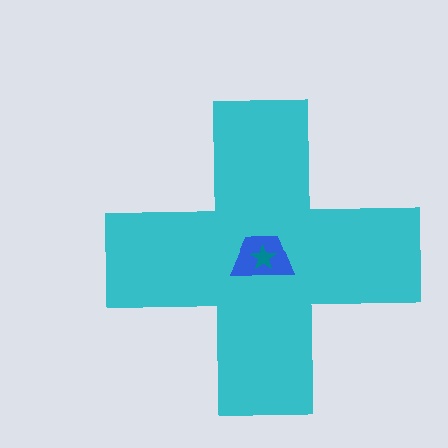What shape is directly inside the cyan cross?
The blue trapezoid.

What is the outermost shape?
The cyan cross.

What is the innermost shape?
The teal star.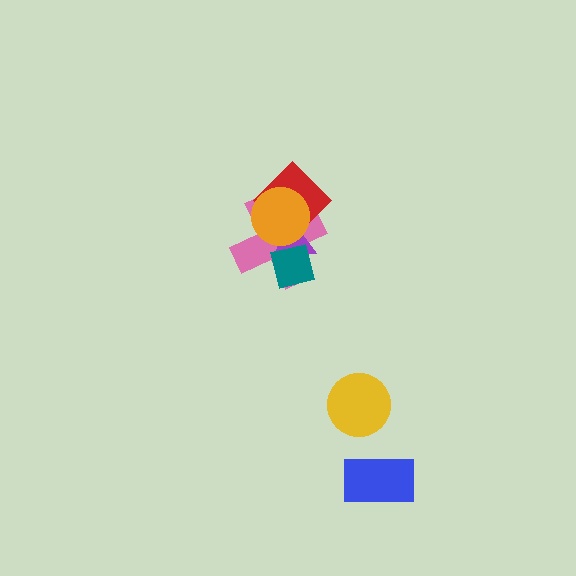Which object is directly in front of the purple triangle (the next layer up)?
The teal square is directly in front of the purple triangle.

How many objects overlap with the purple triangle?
4 objects overlap with the purple triangle.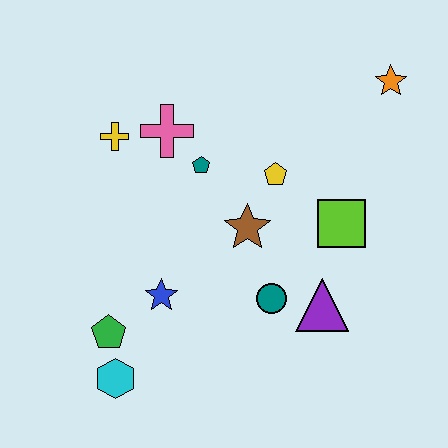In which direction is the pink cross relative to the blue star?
The pink cross is above the blue star.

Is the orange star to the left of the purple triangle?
No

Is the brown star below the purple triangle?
No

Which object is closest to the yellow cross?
The pink cross is closest to the yellow cross.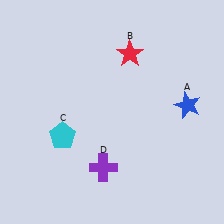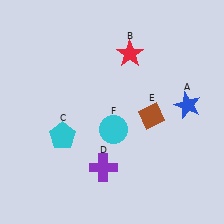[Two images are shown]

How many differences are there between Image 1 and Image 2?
There are 2 differences between the two images.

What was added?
A brown diamond (E), a cyan circle (F) were added in Image 2.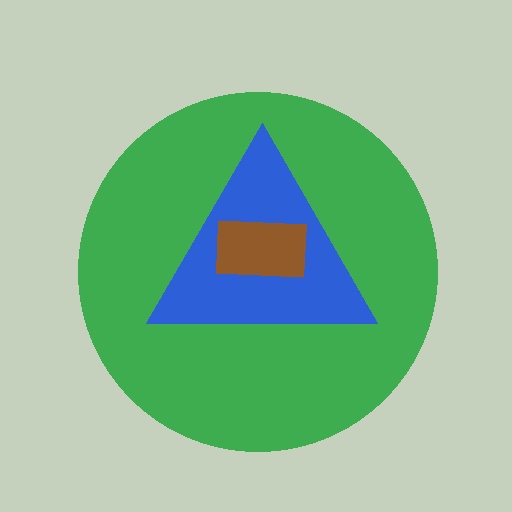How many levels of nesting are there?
3.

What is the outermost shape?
The green circle.